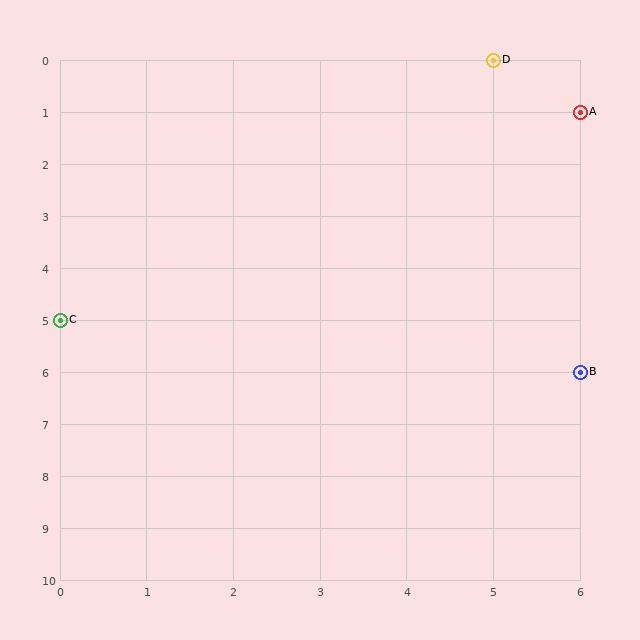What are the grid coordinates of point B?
Point B is at grid coordinates (6, 6).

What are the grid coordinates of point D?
Point D is at grid coordinates (5, 0).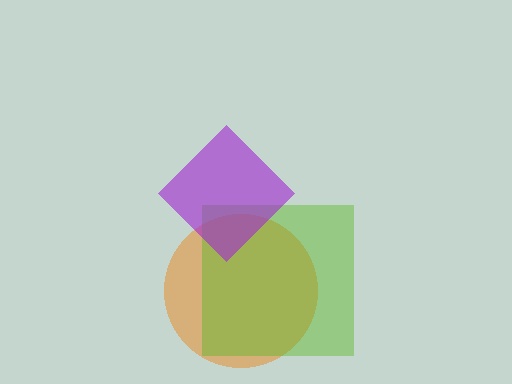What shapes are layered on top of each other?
The layered shapes are: an orange circle, a lime square, a purple diamond.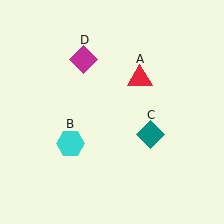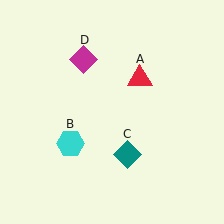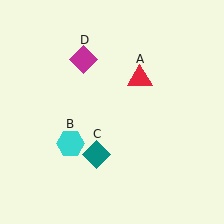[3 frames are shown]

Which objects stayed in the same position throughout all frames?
Red triangle (object A) and cyan hexagon (object B) and magenta diamond (object D) remained stationary.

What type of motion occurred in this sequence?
The teal diamond (object C) rotated clockwise around the center of the scene.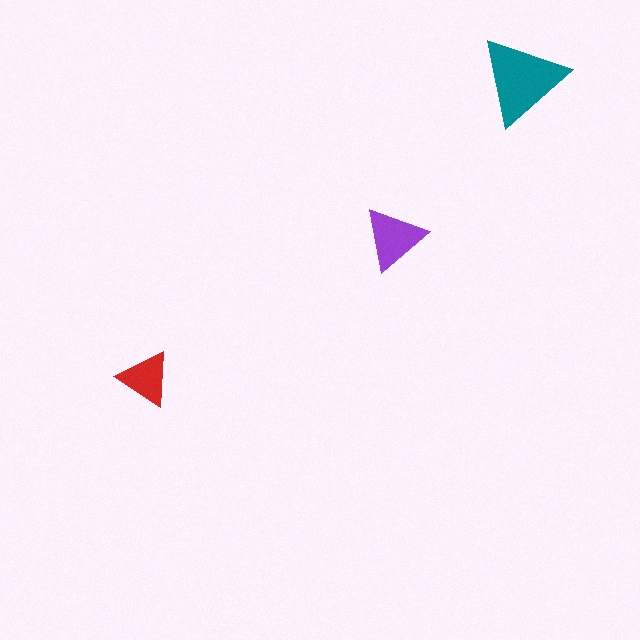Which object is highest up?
The teal triangle is topmost.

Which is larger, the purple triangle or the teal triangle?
The teal one.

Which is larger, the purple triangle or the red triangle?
The purple one.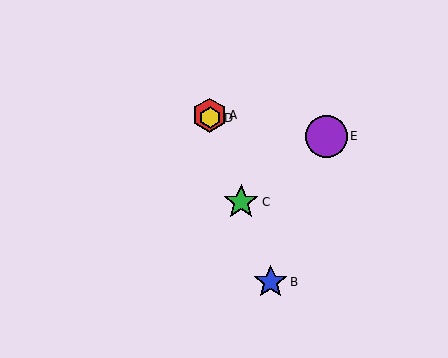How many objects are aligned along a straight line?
4 objects (A, B, C, D) are aligned along a straight line.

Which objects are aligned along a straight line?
Objects A, B, C, D are aligned along a straight line.